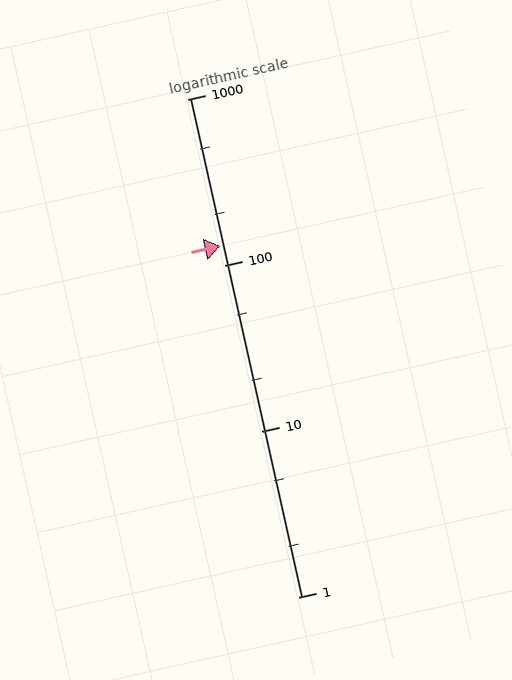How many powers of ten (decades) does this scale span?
The scale spans 3 decades, from 1 to 1000.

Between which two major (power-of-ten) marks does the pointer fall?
The pointer is between 100 and 1000.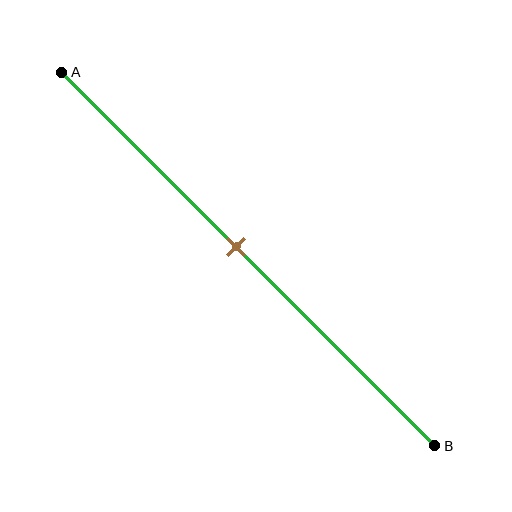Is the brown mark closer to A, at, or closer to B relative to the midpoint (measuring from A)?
The brown mark is closer to point A than the midpoint of segment AB.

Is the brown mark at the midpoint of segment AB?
No, the mark is at about 45% from A, not at the 50% midpoint.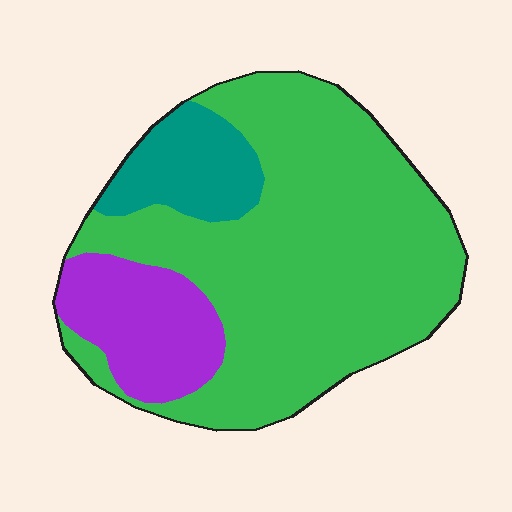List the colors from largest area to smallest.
From largest to smallest: green, purple, teal.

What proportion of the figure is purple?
Purple takes up about one sixth (1/6) of the figure.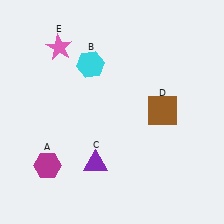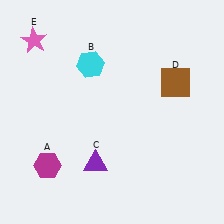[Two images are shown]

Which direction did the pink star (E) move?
The pink star (E) moved left.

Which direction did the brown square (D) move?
The brown square (D) moved up.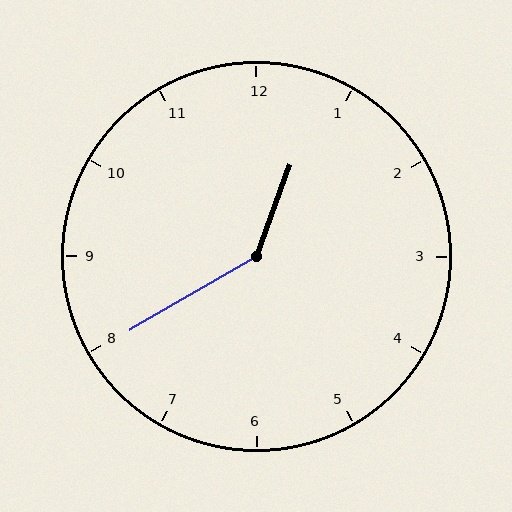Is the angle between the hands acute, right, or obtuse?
It is obtuse.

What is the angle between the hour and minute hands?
Approximately 140 degrees.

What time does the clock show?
12:40.